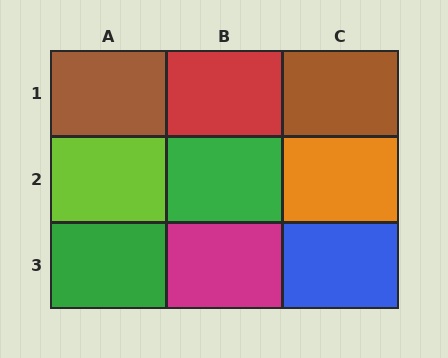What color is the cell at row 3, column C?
Blue.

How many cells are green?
2 cells are green.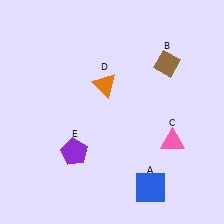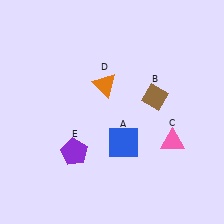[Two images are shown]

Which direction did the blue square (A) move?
The blue square (A) moved up.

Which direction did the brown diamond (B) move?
The brown diamond (B) moved down.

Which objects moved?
The objects that moved are: the blue square (A), the brown diamond (B).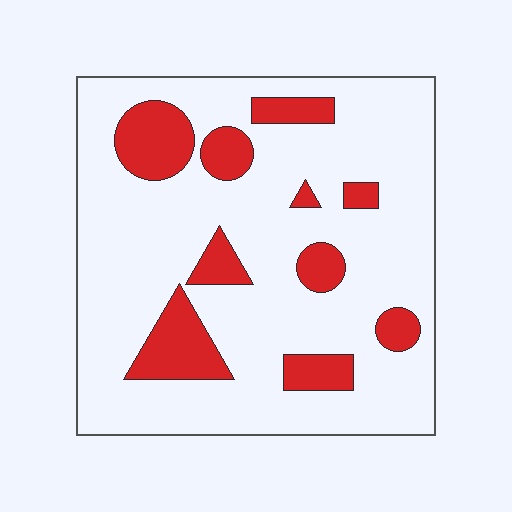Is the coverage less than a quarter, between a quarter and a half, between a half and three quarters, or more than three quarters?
Less than a quarter.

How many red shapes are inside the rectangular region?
10.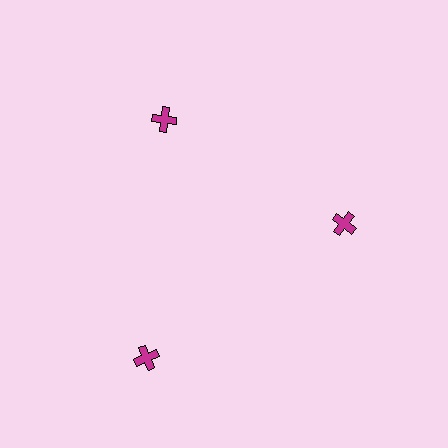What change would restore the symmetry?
The symmetry would be restored by moving it inward, back onto the ring so that all 3 crosses sit at equal angles and equal distance from the center.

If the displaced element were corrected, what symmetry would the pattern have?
It would have 3-fold rotational symmetry — the pattern would map onto itself every 120 degrees.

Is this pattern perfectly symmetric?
No. The 3 magenta crosses are arranged in a ring, but one element near the 7 o'clock position is pushed outward from the center, breaking the 3-fold rotational symmetry.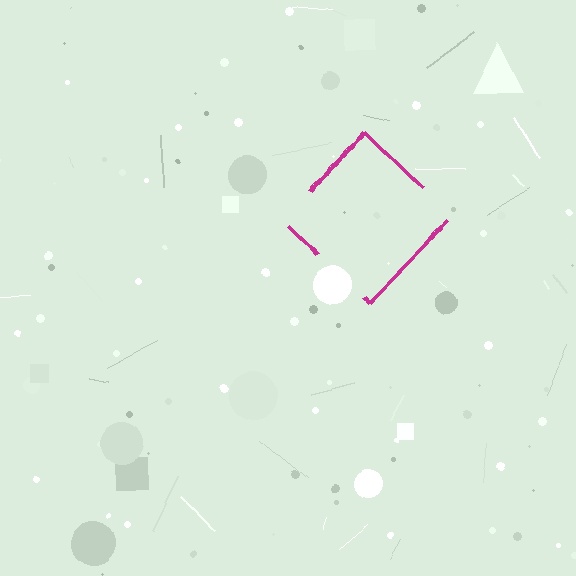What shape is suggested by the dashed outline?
The dashed outline suggests a diamond.